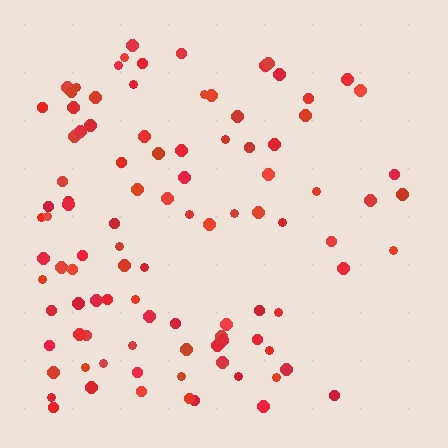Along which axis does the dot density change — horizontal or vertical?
Horizontal.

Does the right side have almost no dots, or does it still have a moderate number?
Still a moderate number, just noticeably fewer than the left.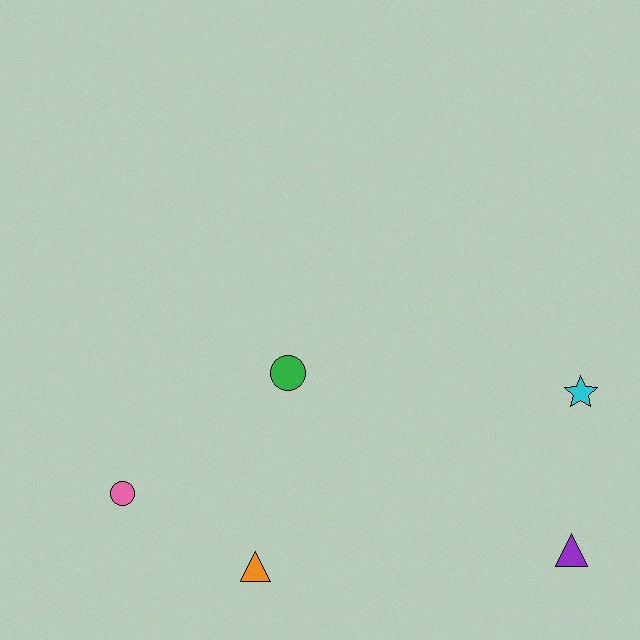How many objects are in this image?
There are 5 objects.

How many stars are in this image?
There is 1 star.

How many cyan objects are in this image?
There is 1 cyan object.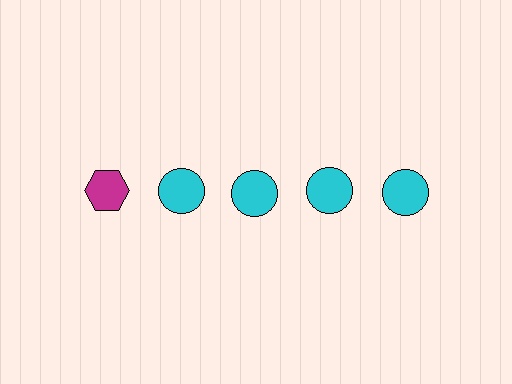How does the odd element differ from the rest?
It differs in both color (magenta instead of cyan) and shape (hexagon instead of circle).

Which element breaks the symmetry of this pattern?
The magenta hexagon in the top row, leftmost column breaks the symmetry. All other shapes are cyan circles.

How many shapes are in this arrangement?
There are 5 shapes arranged in a grid pattern.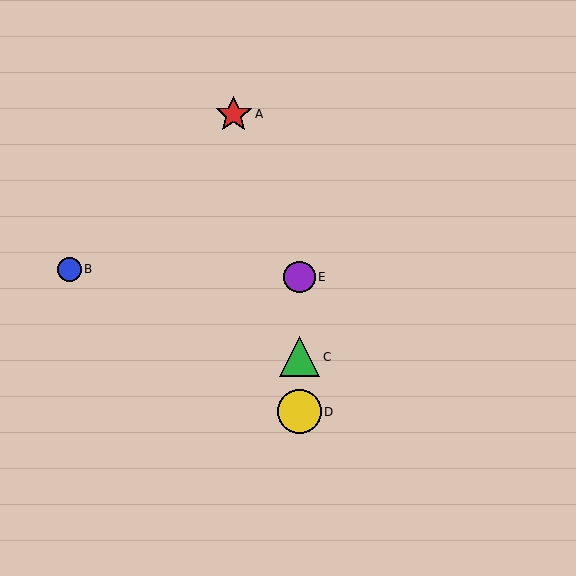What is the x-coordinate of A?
Object A is at x≈234.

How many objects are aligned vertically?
3 objects (C, D, E) are aligned vertically.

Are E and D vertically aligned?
Yes, both are at x≈300.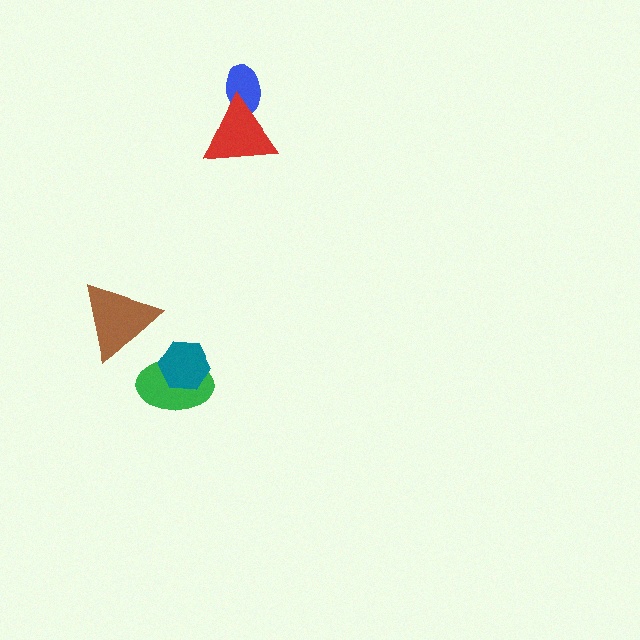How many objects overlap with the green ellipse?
1 object overlaps with the green ellipse.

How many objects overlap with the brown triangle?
0 objects overlap with the brown triangle.